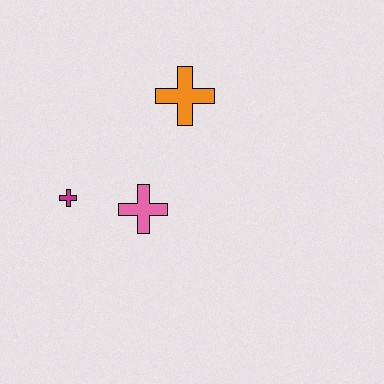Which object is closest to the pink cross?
The magenta cross is closest to the pink cross.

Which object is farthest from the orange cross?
The magenta cross is farthest from the orange cross.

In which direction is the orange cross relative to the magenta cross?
The orange cross is to the right of the magenta cross.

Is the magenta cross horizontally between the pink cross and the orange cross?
No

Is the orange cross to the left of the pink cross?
No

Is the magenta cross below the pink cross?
No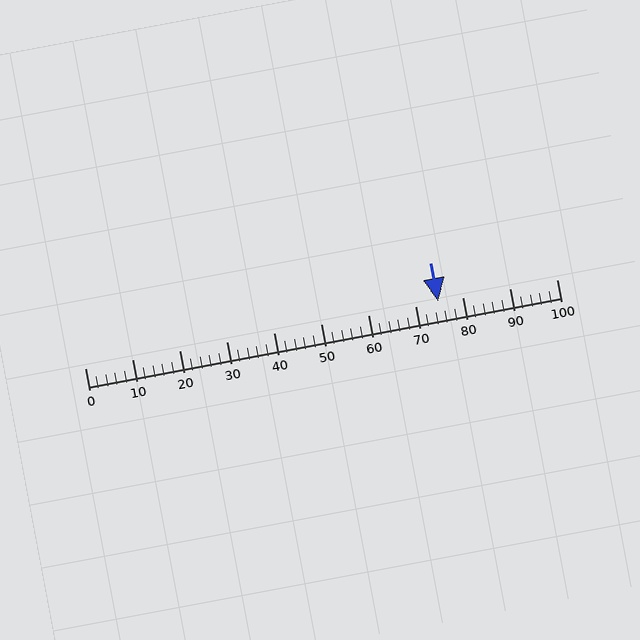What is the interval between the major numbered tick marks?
The major tick marks are spaced 10 units apart.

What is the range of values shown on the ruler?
The ruler shows values from 0 to 100.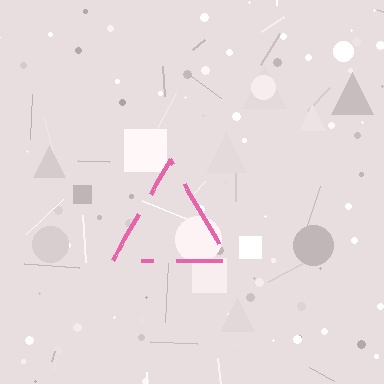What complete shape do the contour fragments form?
The contour fragments form a triangle.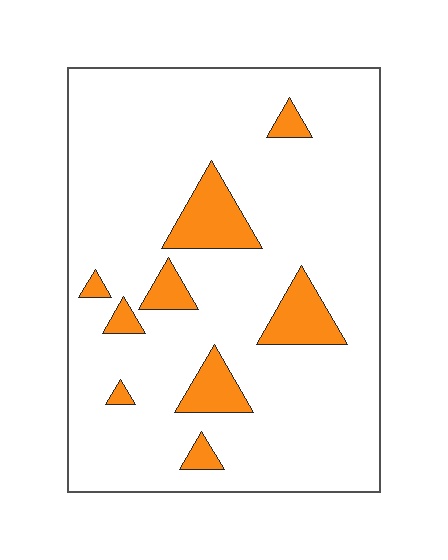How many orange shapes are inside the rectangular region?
9.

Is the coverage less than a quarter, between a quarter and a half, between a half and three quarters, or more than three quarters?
Less than a quarter.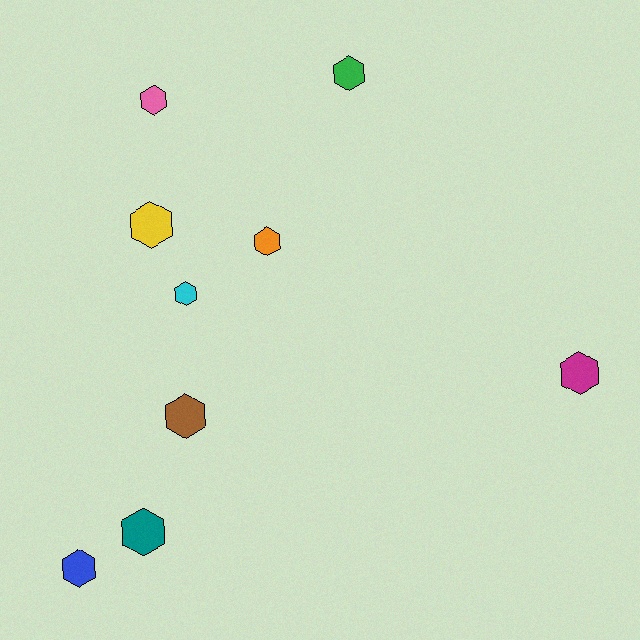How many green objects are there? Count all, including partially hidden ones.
There is 1 green object.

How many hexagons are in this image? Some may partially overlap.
There are 9 hexagons.